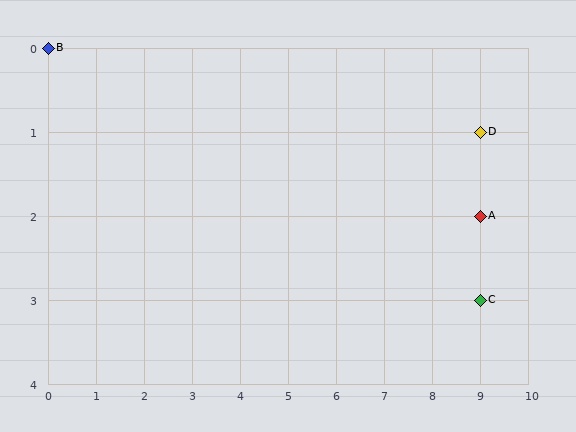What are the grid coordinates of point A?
Point A is at grid coordinates (9, 2).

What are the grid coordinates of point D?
Point D is at grid coordinates (9, 1).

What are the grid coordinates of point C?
Point C is at grid coordinates (9, 3).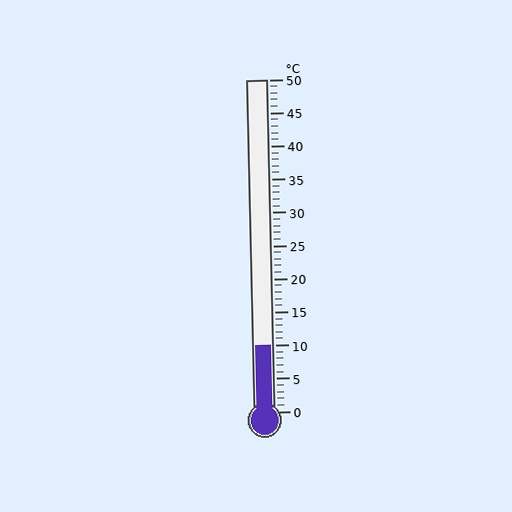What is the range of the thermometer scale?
The thermometer scale ranges from 0°C to 50°C.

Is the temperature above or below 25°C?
The temperature is below 25°C.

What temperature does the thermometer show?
The thermometer shows approximately 10°C.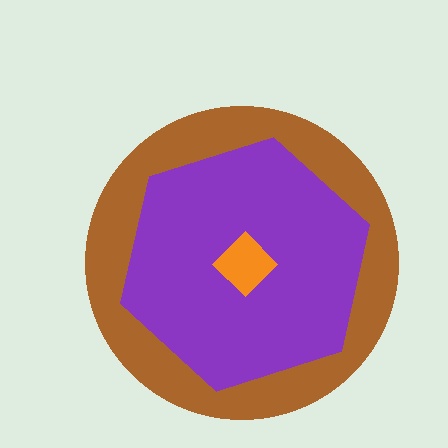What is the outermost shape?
The brown circle.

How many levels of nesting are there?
3.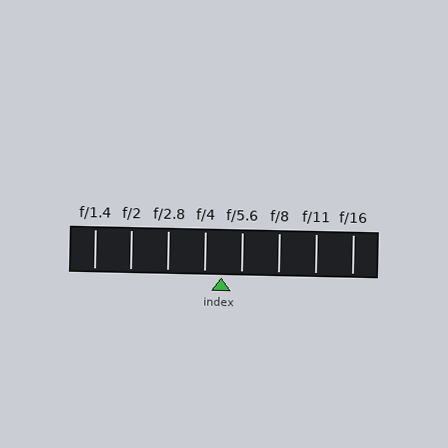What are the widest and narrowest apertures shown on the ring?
The widest aperture shown is f/1.4 and the narrowest is f/16.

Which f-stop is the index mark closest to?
The index mark is closest to f/4.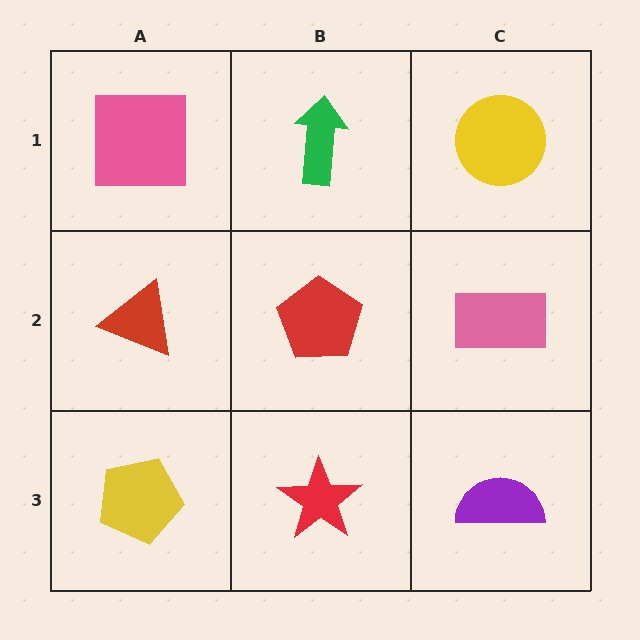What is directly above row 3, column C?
A pink rectangle.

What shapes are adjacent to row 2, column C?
A yellow circle (row 1, column C), a purple semicircle (row 3, column C), a red pentagon (row 2, column B).